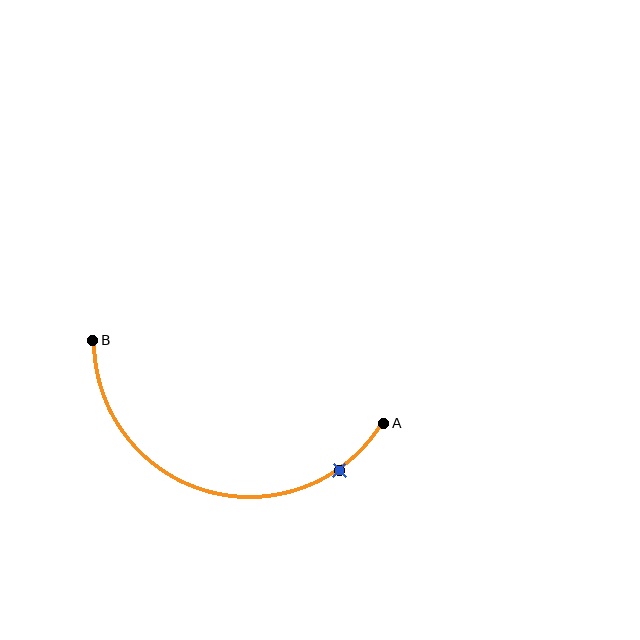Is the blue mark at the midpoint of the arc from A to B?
No. The blue mark lies on the arc but is closer to endpoint A. The arc midpoint would be at the point on the curve equidistant along the arc from both A and B.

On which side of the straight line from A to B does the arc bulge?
The arc bulges below the straight line connecting A and B.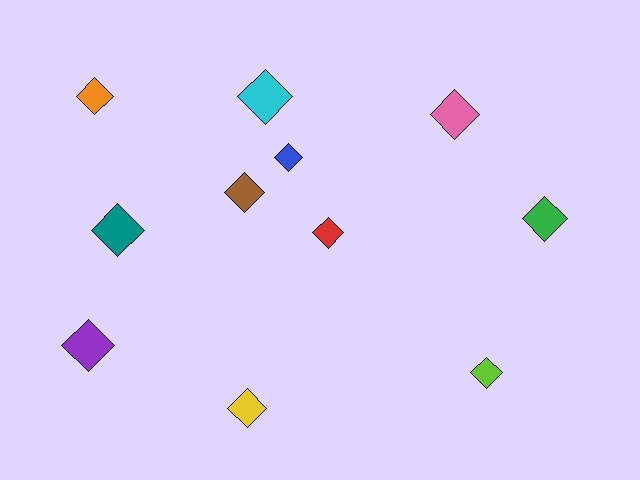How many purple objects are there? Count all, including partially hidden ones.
There is 1 purple object.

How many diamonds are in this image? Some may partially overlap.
There are 11 diamonds.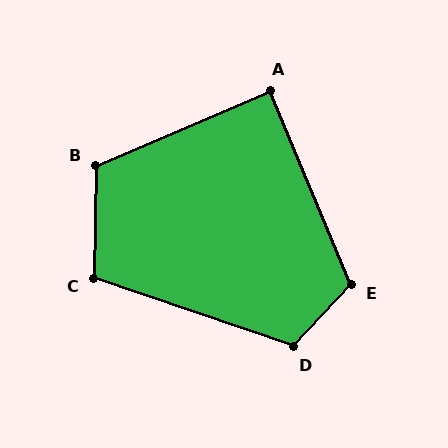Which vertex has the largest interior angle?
E, at approximately 114 degrees.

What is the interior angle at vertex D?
Approximately 114 degrees (obtuse).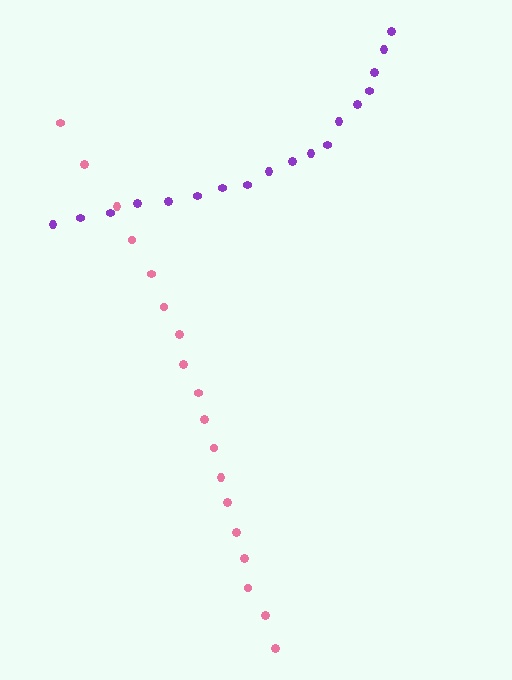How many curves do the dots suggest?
There are 2 distinct paths.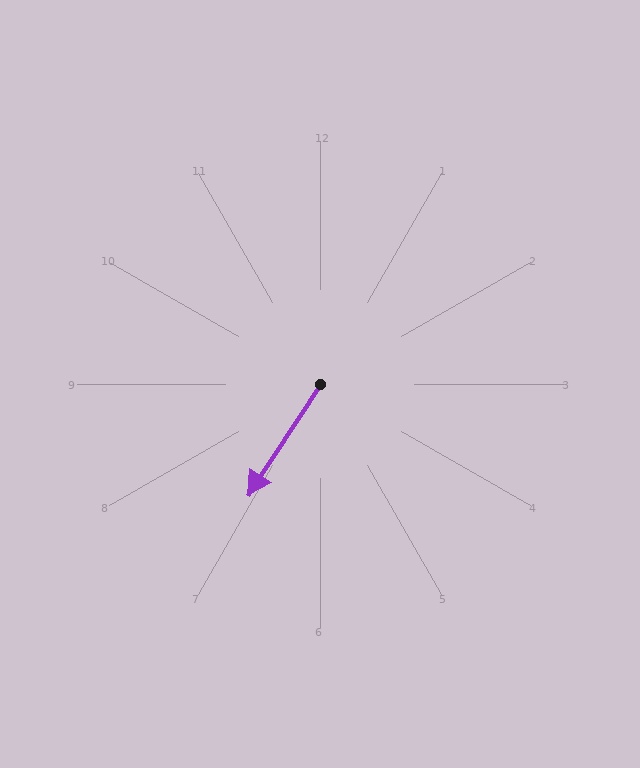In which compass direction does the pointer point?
Southwest.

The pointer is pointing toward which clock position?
Roughly 7 o'clock.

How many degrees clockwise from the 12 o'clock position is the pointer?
Approximately 213 degrees.